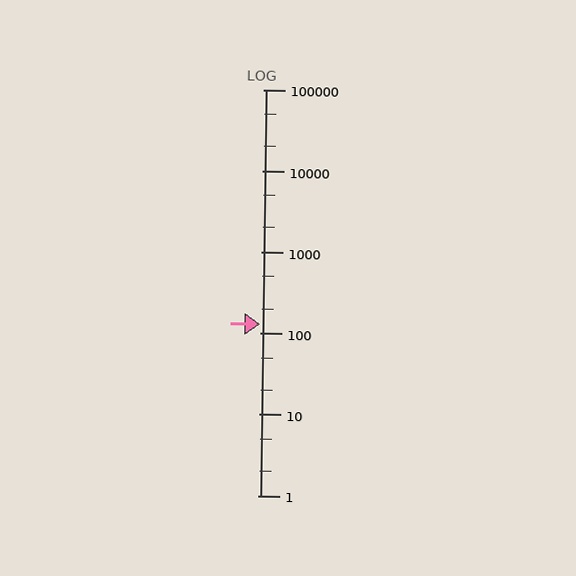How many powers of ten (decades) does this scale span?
The scale spans 5 decades, from 1 to 100000.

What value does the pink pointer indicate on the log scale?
The pointer indicates approximately 130.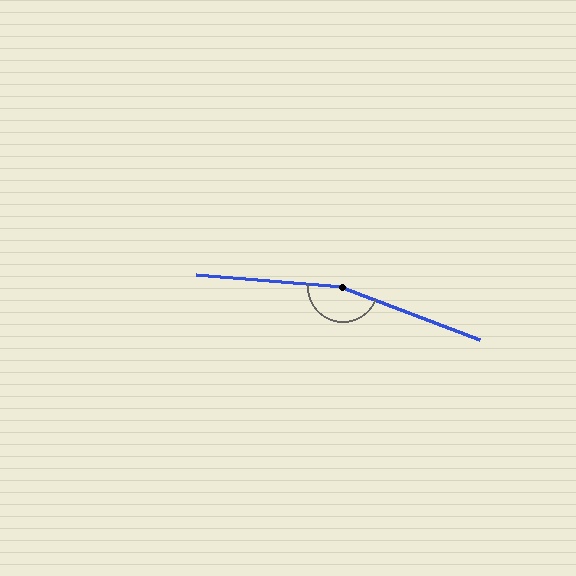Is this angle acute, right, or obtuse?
It is obtuse.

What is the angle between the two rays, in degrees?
Approximately 164 degrees.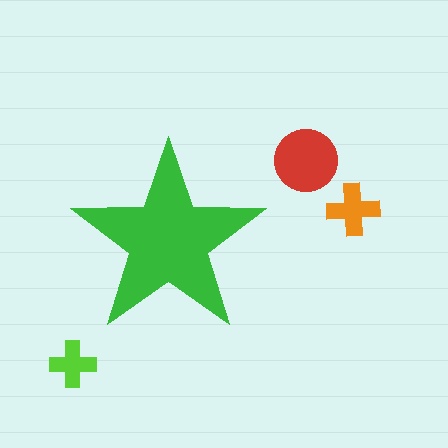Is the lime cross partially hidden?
No, the lime cross is fully visible.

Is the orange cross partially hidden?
No, the orange cross is fully visible.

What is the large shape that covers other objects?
A green star.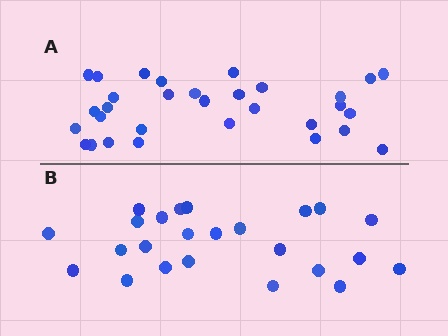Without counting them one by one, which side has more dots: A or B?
Region A (the top region) has more dots.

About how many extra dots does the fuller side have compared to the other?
Region A has roughly 8 or so more dots than region B.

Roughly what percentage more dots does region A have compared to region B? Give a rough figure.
About 30% more.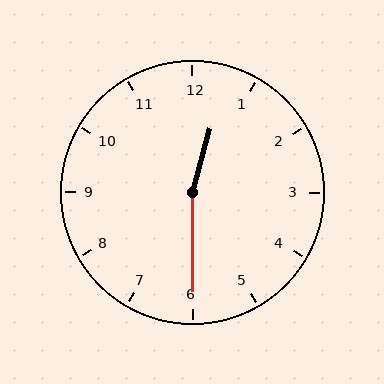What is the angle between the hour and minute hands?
Approximately 165 degrees.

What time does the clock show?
12:30.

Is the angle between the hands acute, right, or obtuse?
It is obtuse.